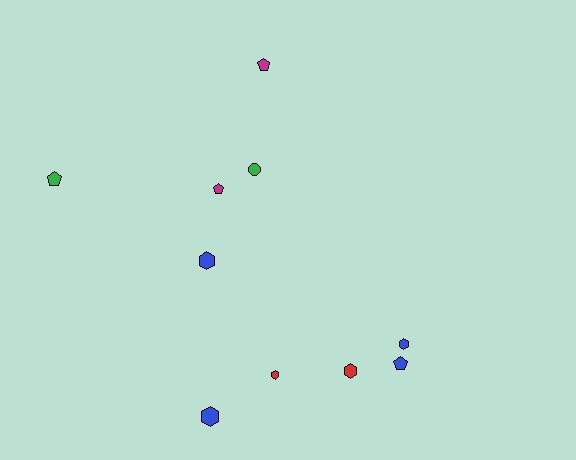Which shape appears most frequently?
Hexagon, with 5 objects.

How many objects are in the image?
There are 10 objects.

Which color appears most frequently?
Blue, with 4 objects.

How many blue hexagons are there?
There are 3 blue hexagons.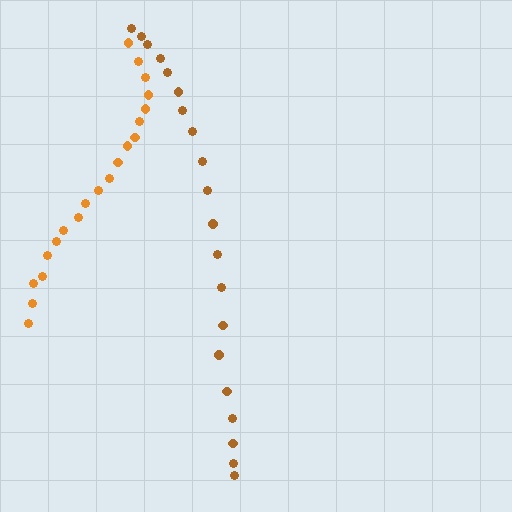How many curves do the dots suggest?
There are 2 distinct paths.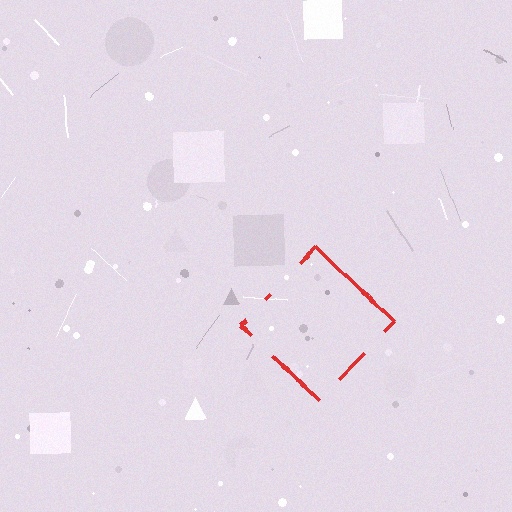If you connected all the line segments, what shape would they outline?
They would outline a diamond.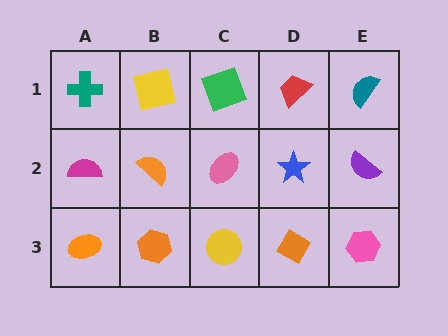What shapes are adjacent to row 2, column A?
A teal cross (row 1, column A), an orange ellipse (row 3, column A), an orange semicircle (row 2, column B).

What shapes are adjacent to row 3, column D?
A blue star (row 2, column D), a yellow circle (row 3, column C), a pink hexagon (row 3, column E).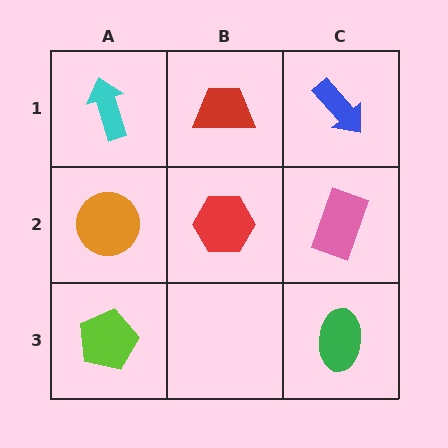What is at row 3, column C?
A green ellipse.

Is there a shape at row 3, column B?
No, that cell is empty.